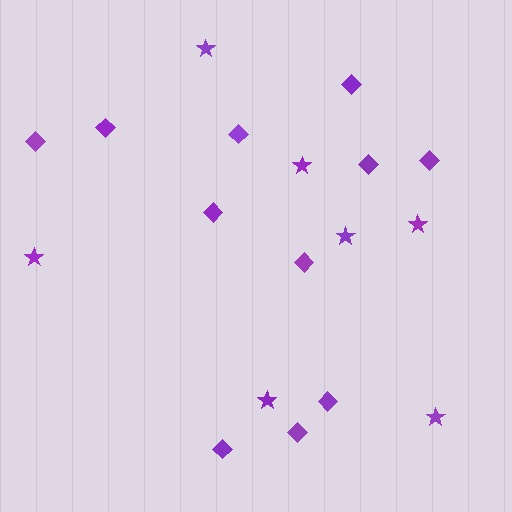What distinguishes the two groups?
There are 2 groups: one group of diamonds (11) and one group of stars (7).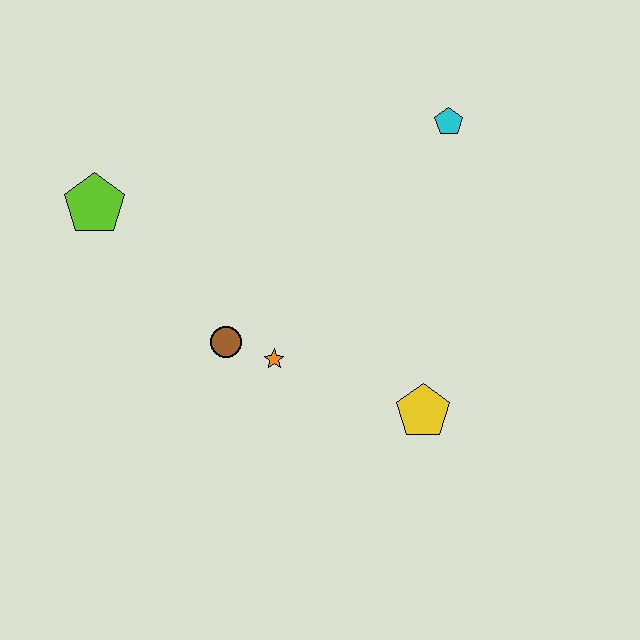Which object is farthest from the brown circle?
The cyan pentagon is farthest from the brown circle.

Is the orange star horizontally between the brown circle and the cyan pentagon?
Yes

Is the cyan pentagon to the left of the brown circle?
No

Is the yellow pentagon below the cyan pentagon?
Yes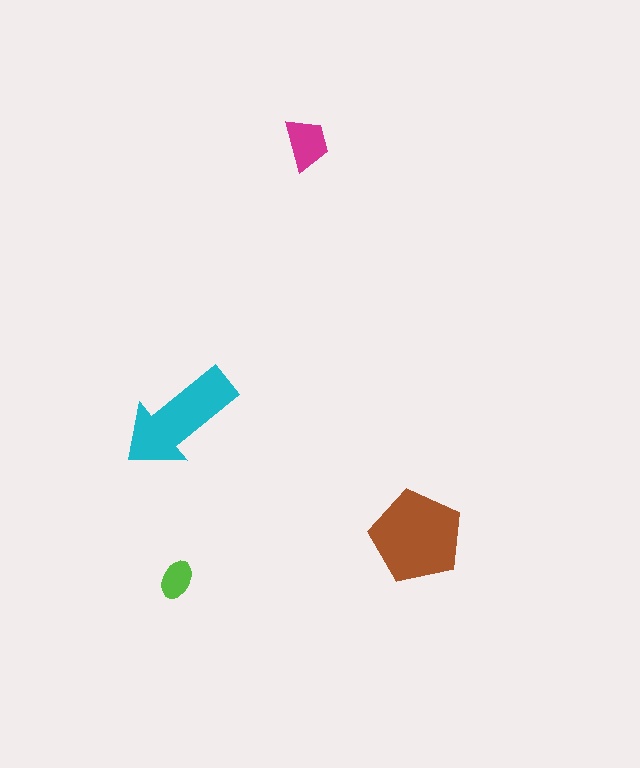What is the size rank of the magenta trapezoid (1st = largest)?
3rd.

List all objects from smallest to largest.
The lime ellipse, the magenta trapezoid, the cyan arrow, the brown pentagon.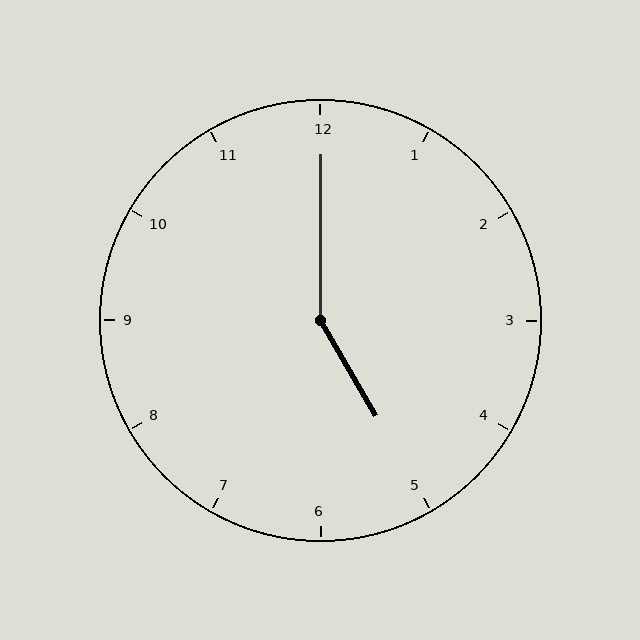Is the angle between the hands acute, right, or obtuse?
It is obtuse.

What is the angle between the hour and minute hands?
Approximately 150 degrees.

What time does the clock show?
5:00.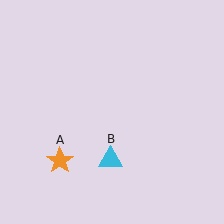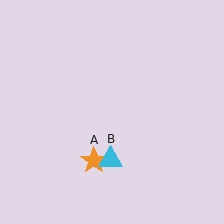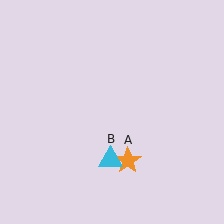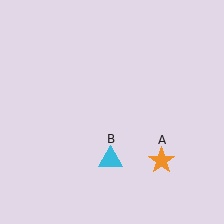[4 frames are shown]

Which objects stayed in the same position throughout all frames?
Cyan triangle (object B) remained stationary.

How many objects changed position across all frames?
1 object changed position: orange star (object A).